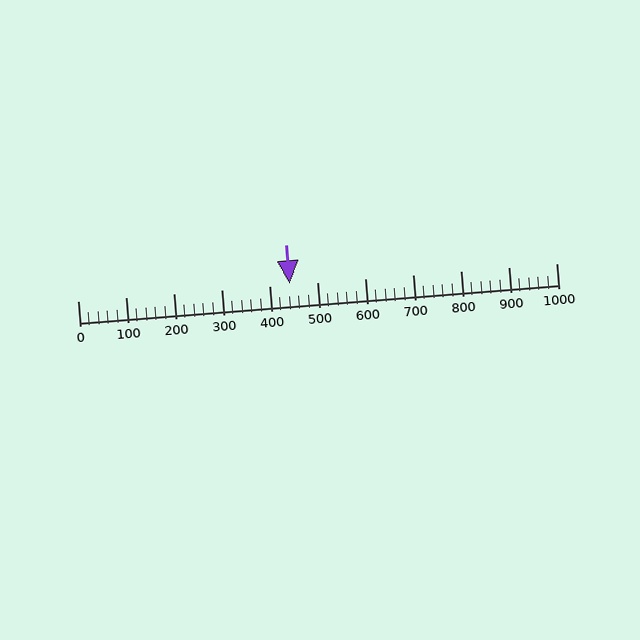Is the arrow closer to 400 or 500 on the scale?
The arrow is closer to 400.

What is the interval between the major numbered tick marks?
The major tick marks are spaced 100 units apart.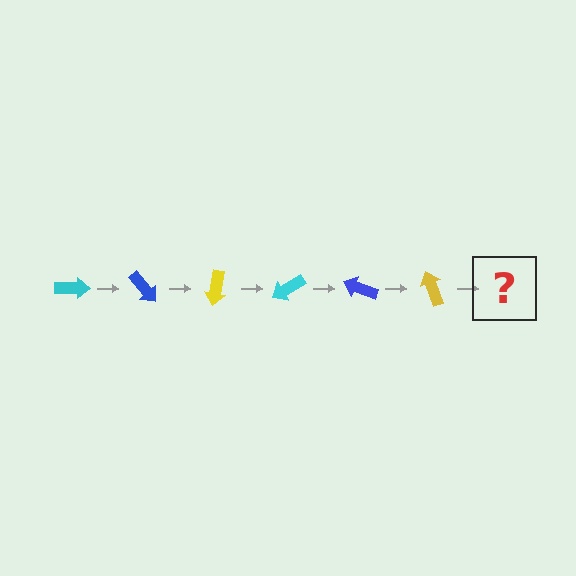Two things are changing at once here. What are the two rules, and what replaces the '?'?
The two rules are that it rotates 50 degrees each step and the color cycles through cyan, blue, and yellow. The '?' should be a cyan arrow, rotated 300 degrees from the start.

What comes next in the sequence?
The next element should be a cyan arrow, rotated 300 degrees from the start.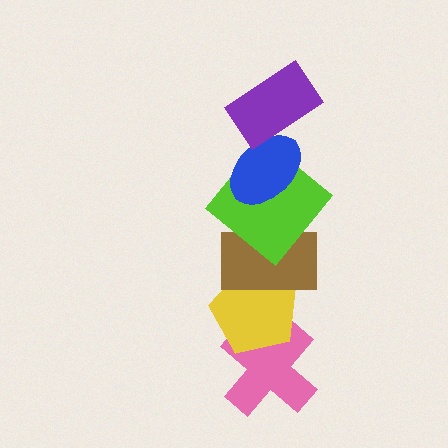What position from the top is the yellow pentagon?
The yellow pentagon is 5th from the top.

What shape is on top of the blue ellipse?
The purple rectangle is on top of the blue ellipse.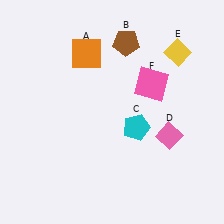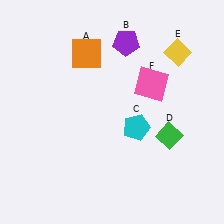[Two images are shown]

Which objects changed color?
B changed from brown to purple. D changed from pink to green.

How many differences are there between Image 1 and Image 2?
There are 2 differences between the two images.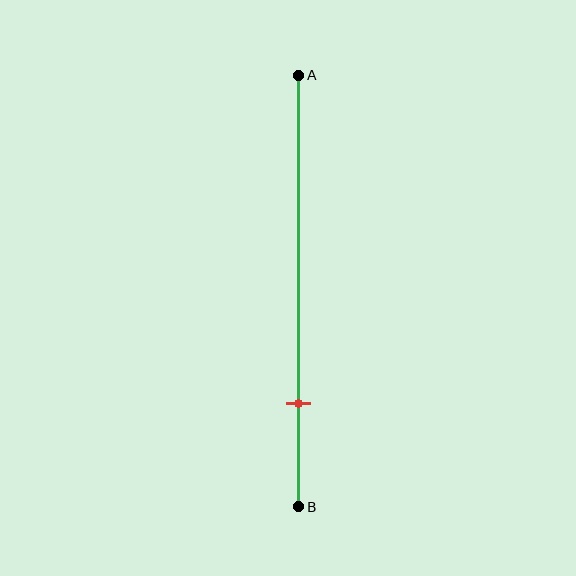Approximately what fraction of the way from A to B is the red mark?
The red mark is approximately 75% of the way from A to B.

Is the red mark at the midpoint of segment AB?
No, the mark is at about 75% from A, not at the 50% midpoint.